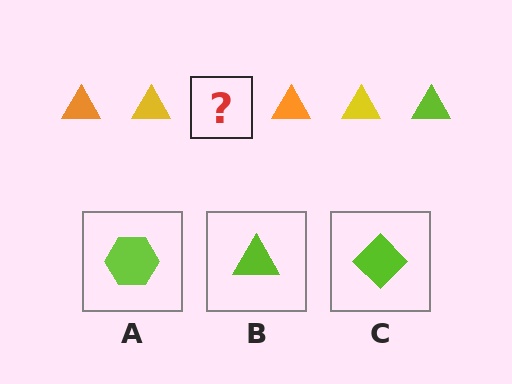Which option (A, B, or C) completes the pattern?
B.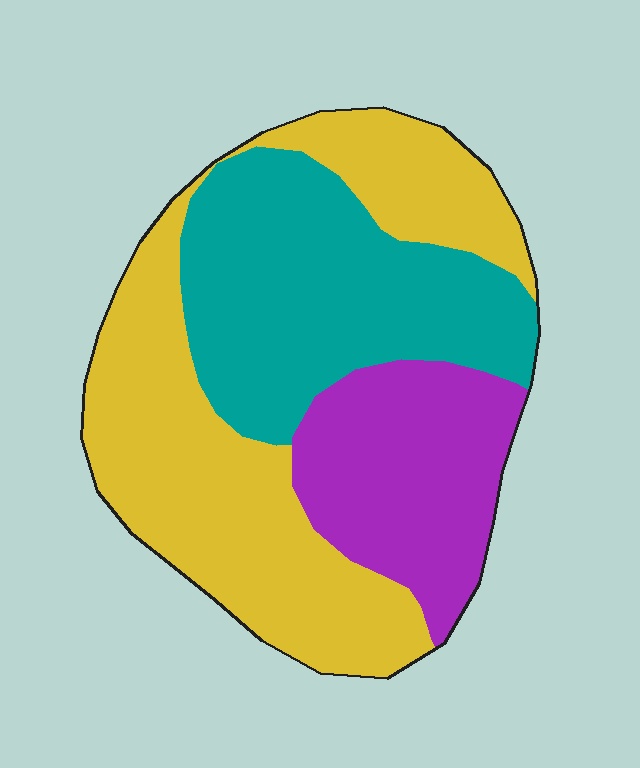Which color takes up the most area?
Yellow, at roughly 45%.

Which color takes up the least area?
Purple, at roughly 20%.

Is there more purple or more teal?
Teal.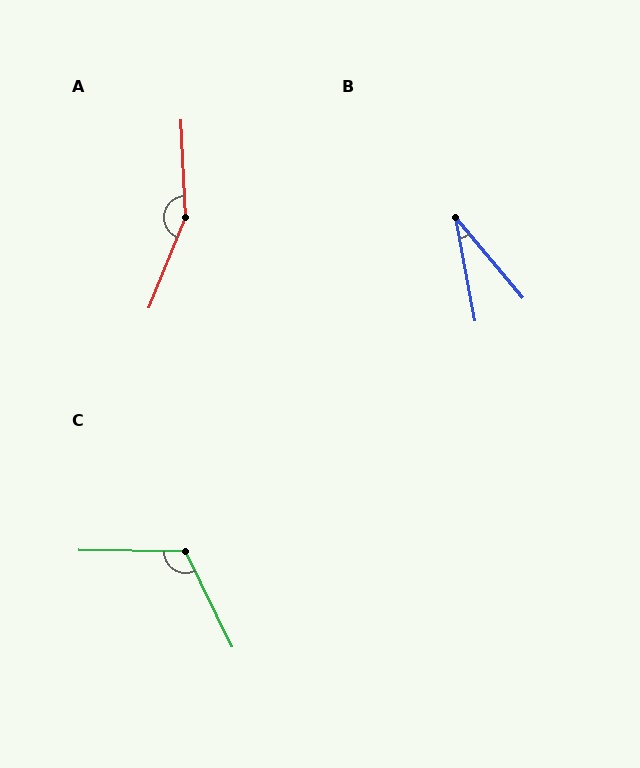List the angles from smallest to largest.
B (29°), C (117°), A (155°).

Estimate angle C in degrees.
Approximately 117 degrees.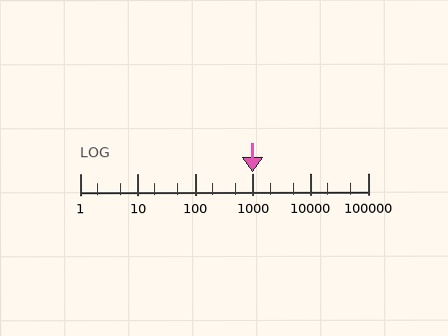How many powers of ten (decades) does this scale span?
The scale spans 5 decades, from 1 to 100000.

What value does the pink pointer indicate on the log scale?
The pointer indicates approximately 990.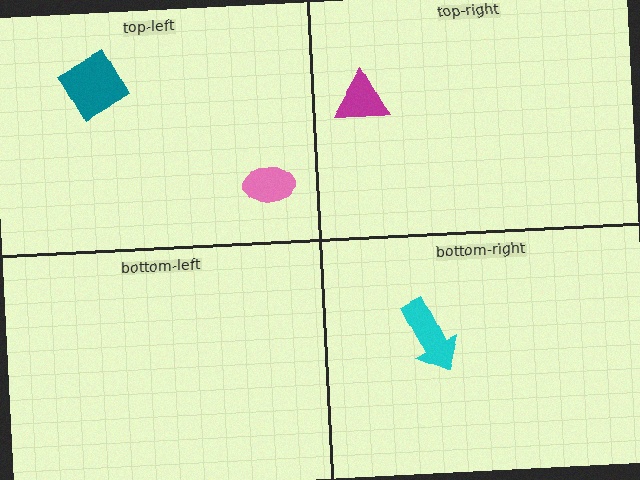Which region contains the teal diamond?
The top-left region.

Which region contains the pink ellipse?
The top-left region.